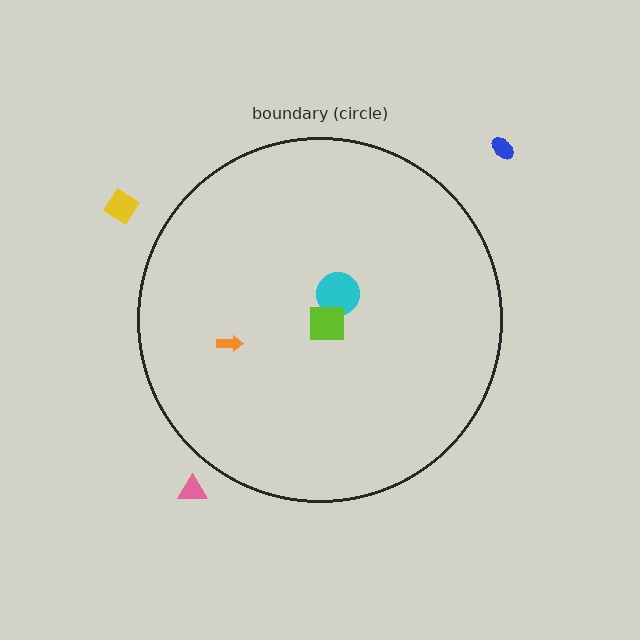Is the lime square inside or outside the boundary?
Inside.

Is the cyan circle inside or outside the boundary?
Inside.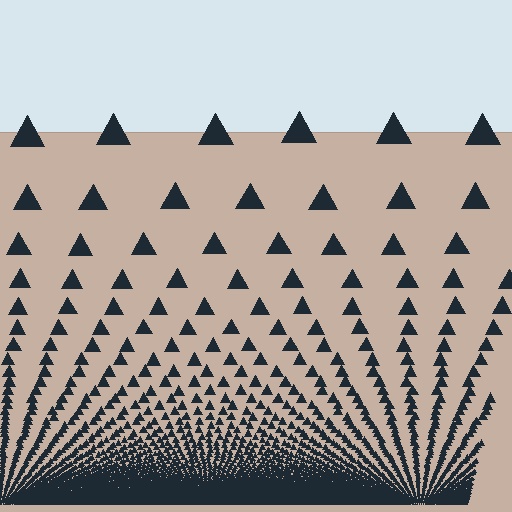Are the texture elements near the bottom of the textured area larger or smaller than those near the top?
Smaller. The gradient is inverted — elements near the bottom are smaller and denser.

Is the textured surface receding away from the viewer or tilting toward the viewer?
The surface appears to tilt toward the viewer. Texture elements get larger and sparser toward the top.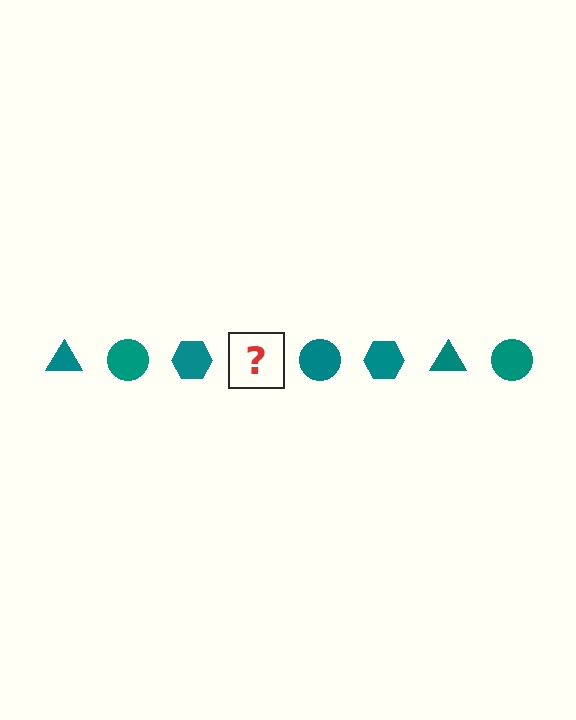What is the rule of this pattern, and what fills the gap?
The rule is that the pattern cycles through triangle, circle, hexagon shapes in teal. The gap should be filled with a teal triangle.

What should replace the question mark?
The question mark should be replaced with a teal triangle.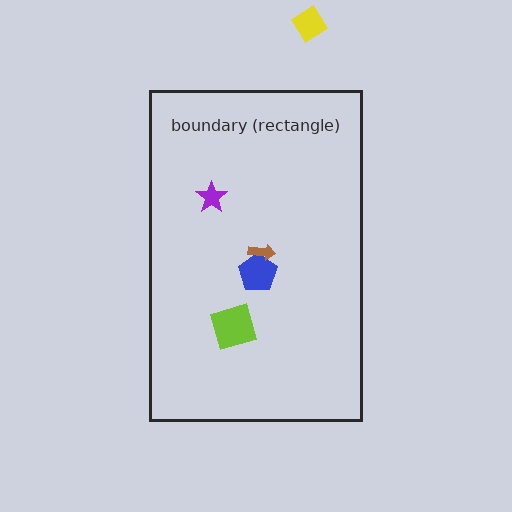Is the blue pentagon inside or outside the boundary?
Inside.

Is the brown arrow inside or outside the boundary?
Inside.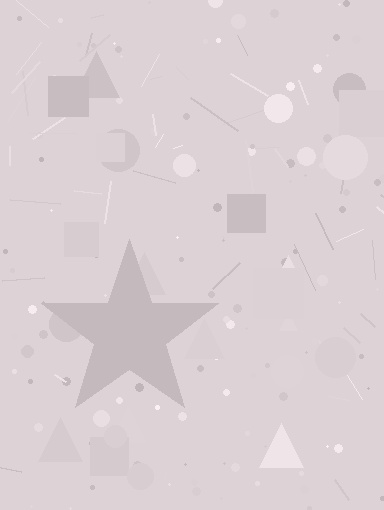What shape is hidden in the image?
A star is hidden in the image.